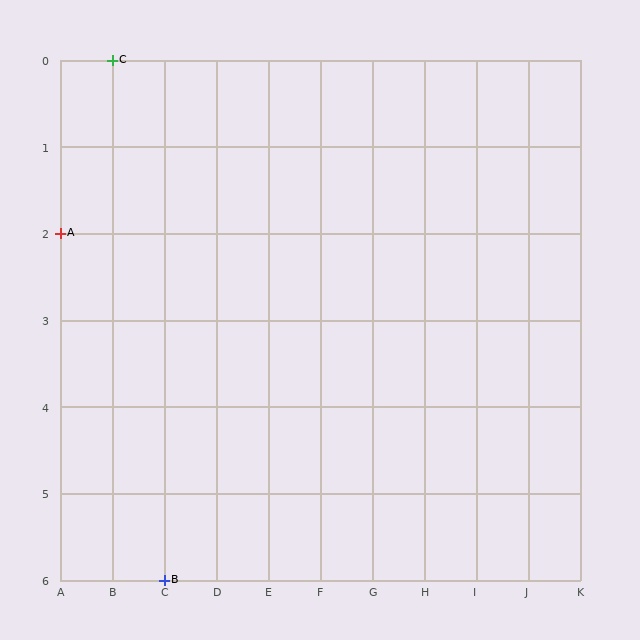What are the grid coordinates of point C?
Point C is at grid coordinates (B, 0).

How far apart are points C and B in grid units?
Points C and B are 1 column and 6 rows apart (about 6.1 grid units diagonally).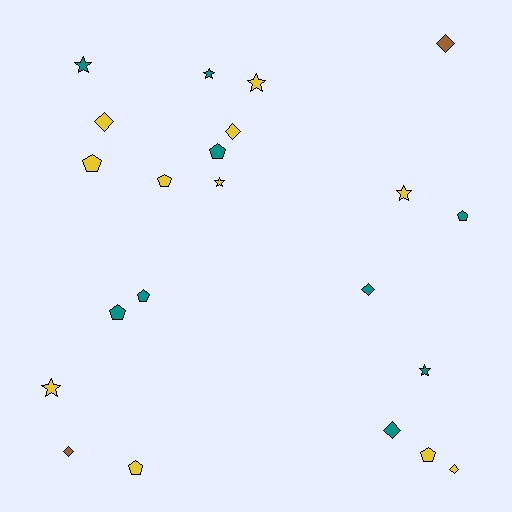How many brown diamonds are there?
There are 2 brown diamonds.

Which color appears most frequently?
Yellow, with 11 objects.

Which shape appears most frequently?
Pentagon, with 8 objects.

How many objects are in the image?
There are 22 objects.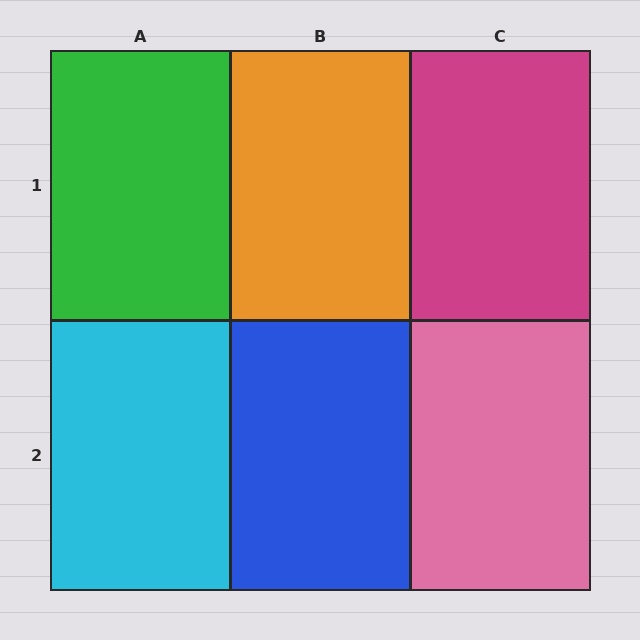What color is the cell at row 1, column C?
Magenta.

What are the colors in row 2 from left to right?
Cyan, blue, pink.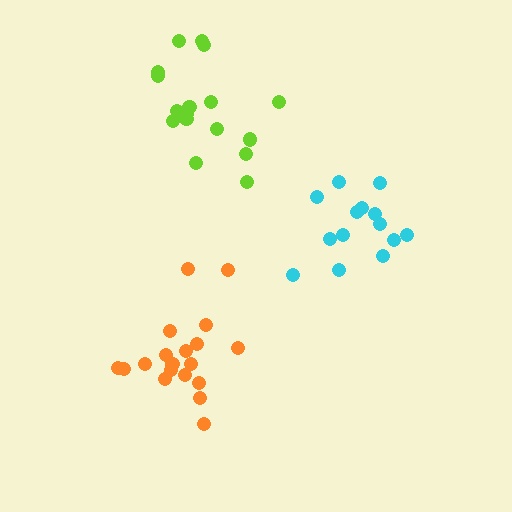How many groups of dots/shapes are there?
There are 3 groups.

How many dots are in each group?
Group 1: 18 dots, Group 2: 14 dots, Group 3: 19 dots (51 total).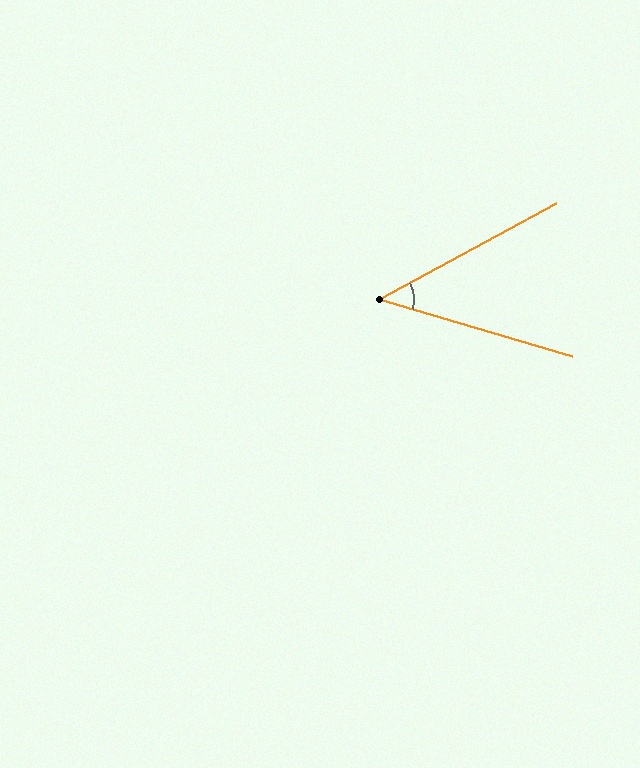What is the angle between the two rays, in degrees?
Approximately 45 degrees.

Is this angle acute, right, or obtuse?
It is acute.